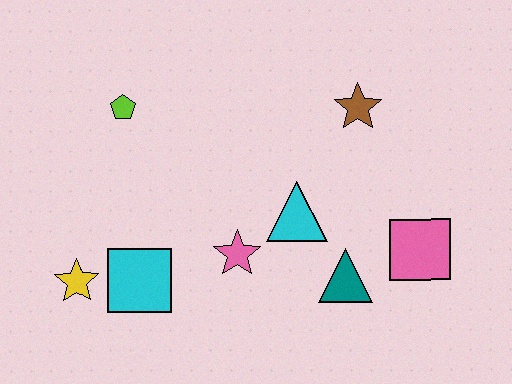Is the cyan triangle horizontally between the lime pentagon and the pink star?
No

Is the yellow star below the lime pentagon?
Yes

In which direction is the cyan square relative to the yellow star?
The cyan square is to the right of the yellow star.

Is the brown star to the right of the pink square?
No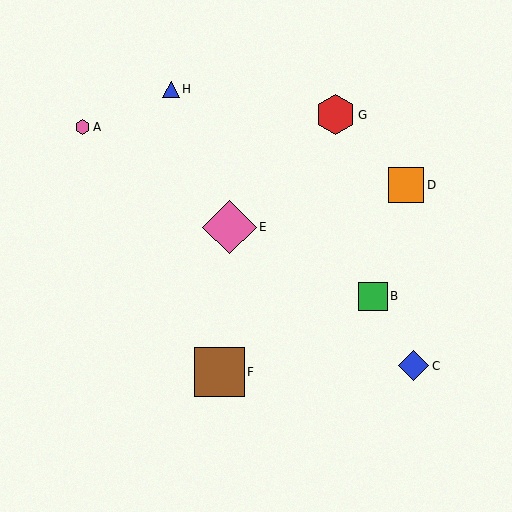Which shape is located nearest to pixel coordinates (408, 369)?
The blue diamond (labeled C) at (414, 366) is nearest to that location.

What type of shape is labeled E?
Shape E is a pink diamond.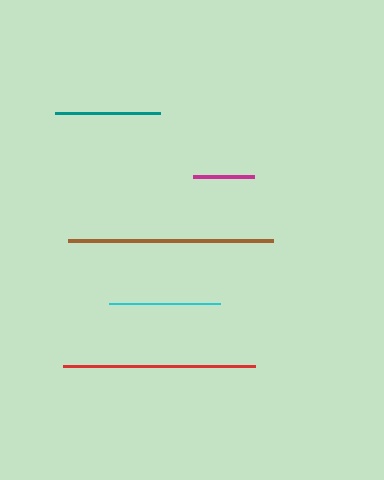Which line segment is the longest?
The brown line is the longest at approximately 206 pixels.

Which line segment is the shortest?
The magenta line is the shortest at approximately 61 pixels.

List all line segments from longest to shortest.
From longest to shortest: brown, red, cyan, teal, magenta.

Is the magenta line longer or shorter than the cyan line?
The cyan line is longer than the magenta line.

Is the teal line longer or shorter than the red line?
The red line is longer than the teal line.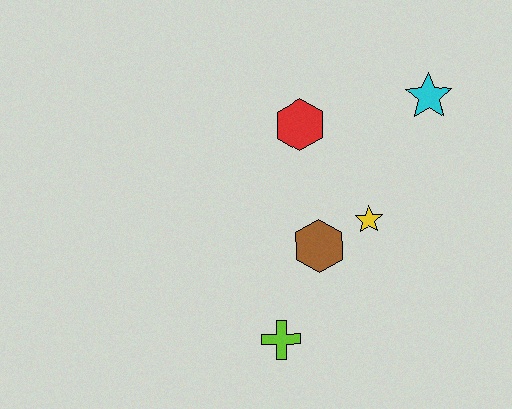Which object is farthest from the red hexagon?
The lime cross is farthest from the red hexagon.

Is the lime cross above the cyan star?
No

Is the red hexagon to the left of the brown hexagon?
Yes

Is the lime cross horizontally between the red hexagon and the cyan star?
No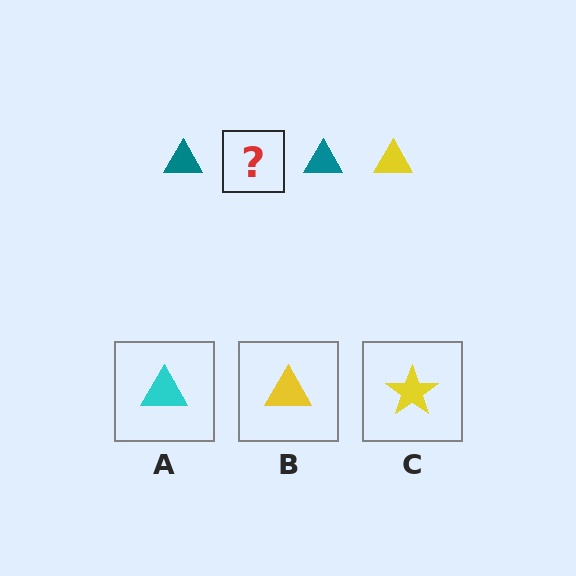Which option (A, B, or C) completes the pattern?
B.